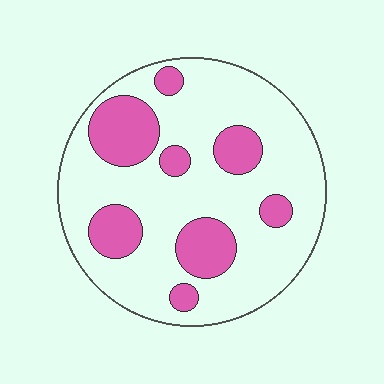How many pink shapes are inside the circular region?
8.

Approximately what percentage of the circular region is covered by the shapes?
Approximately 25%.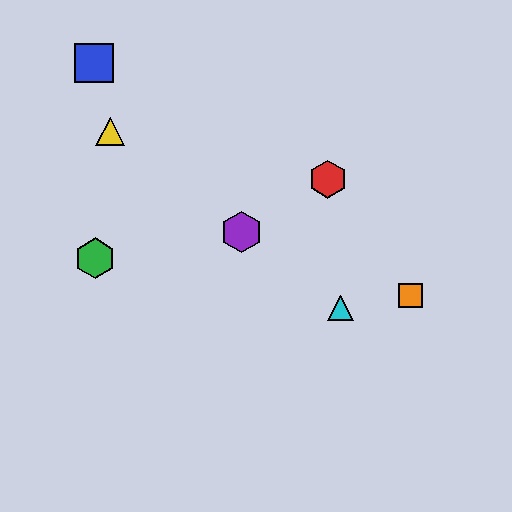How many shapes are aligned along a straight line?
3 shapes (the yellow triangle, the purple hexagon, the cyan triangle) are aligned along a straight line.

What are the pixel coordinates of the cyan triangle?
The cyan triangle is at (341, 308).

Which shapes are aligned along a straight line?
The yellow triangle, the purple hexagon, the cyan triangle are aligned along a straight line.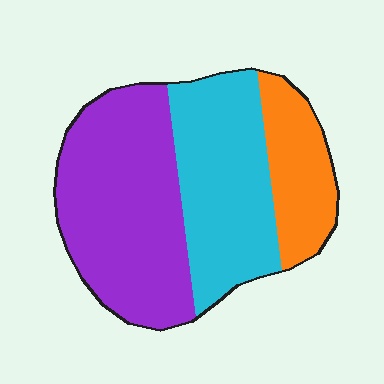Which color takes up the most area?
Purple, at roughly 45%.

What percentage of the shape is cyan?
Cyan covers 35% of the shape.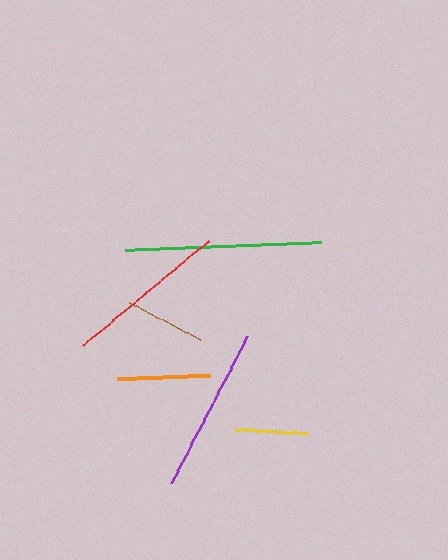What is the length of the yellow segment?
The yellow segment is approximately 72 pixels long.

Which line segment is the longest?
The green line is the longest at approximately 196 pixels.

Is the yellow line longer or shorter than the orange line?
The orange line is longer than the yellow line.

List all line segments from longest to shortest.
From longest to shortest: green, purple, red, orange, brown, yellow.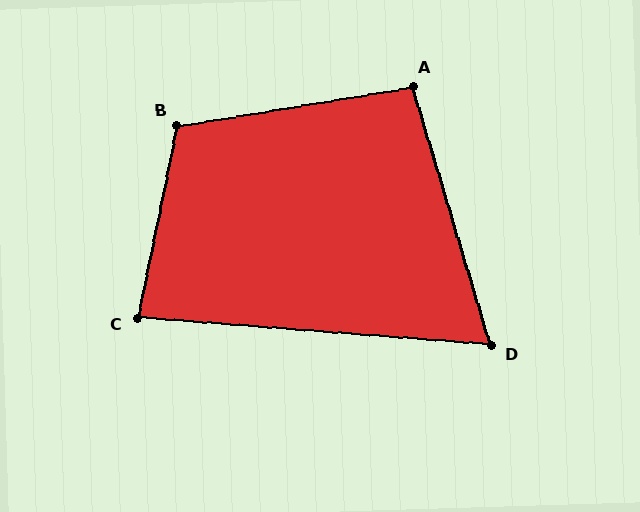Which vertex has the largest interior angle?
B, at approximately 111 degrees.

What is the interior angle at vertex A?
Approximately 97 degrees (obtuse).